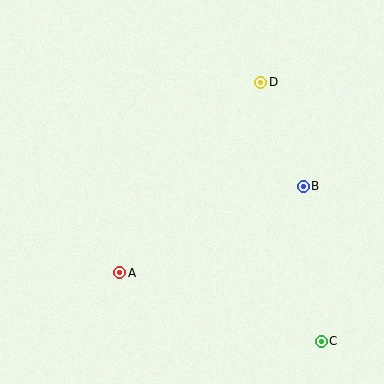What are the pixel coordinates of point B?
Point B is at (303, 186).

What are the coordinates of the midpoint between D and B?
The midpoint between D and B is at (282, 134).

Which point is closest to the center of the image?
Point A at (120, 273) is closest to the center.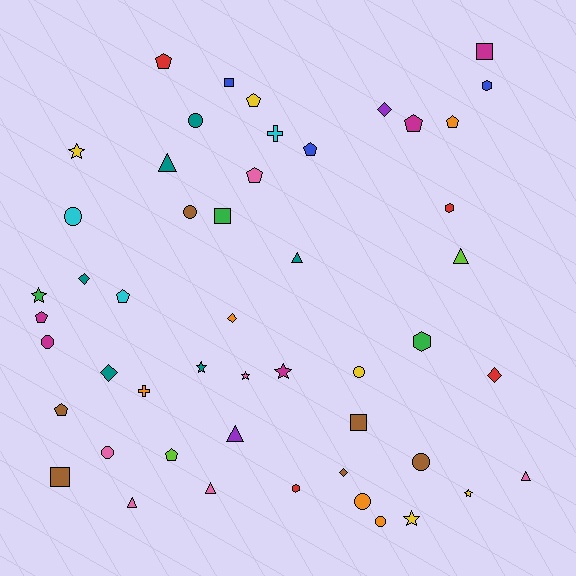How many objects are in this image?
There are 50 objects.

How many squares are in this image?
There are 5 squares.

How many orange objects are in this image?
There are 5 orange objects.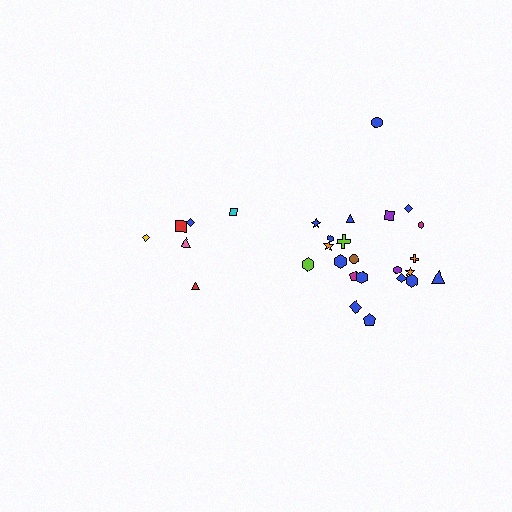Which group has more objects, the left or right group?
The right group.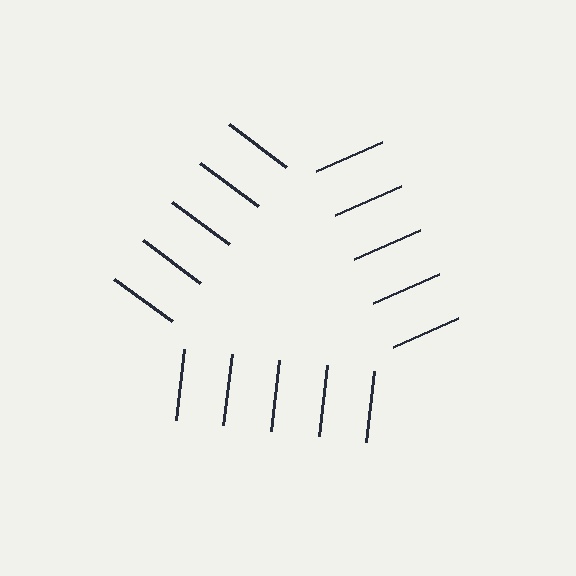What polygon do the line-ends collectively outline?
An illusory triangle — the line segments terminate on its edges but no continuous stroke is drawn.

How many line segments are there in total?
15 — 5 along each of the 3 edges.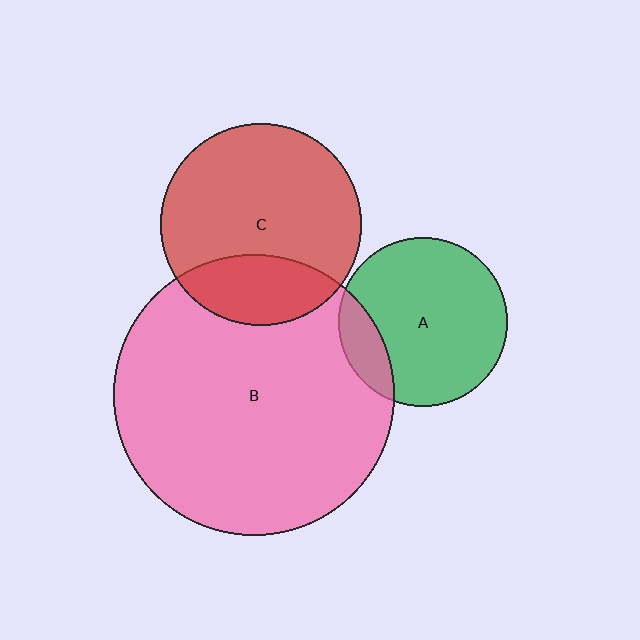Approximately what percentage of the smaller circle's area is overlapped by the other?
Approximately 25%.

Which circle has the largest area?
Circle B (pink).